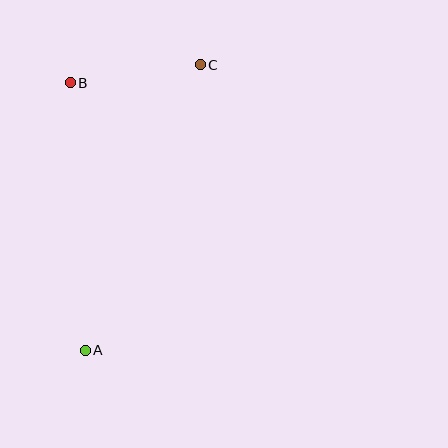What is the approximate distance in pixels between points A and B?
The distance between A and B is approximately 268 pixels.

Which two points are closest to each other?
Points B and C are closest to each other.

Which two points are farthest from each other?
Points A and C are farthest from each other.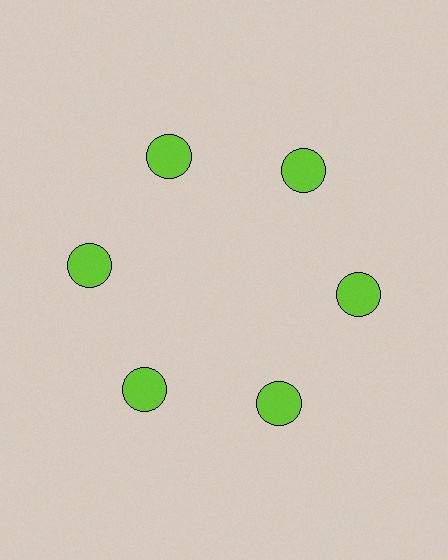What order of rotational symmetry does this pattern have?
This pattern has 6-fold rotational symmetry.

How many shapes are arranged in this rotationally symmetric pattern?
There are 6 shapes, arranged in 6 groups of 1.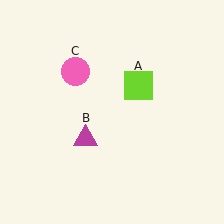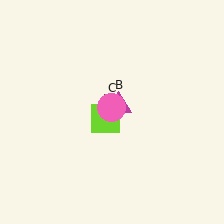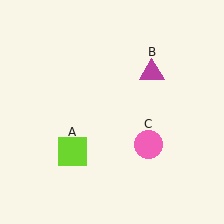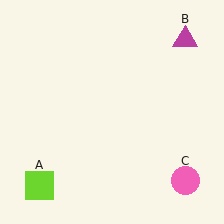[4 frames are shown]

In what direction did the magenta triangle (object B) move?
The magenta triangle (object B) moved up and to the right.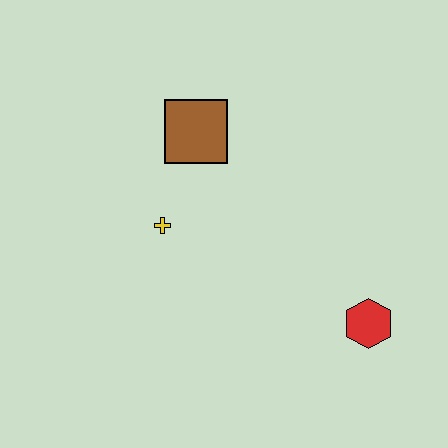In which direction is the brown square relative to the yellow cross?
The brown square is above the yellow cross.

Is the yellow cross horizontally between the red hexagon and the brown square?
No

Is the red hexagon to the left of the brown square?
No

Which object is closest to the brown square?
The yellow cross is closest to the brown square.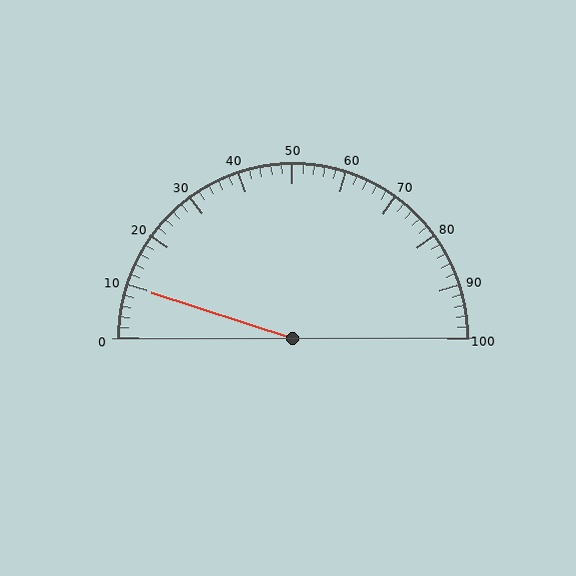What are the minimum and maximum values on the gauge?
The gauge ranges from 0 to 100.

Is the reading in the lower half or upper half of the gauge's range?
The reading is in the lower half of the range (0 to 100).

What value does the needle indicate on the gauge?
The needle indicates approximately 10.